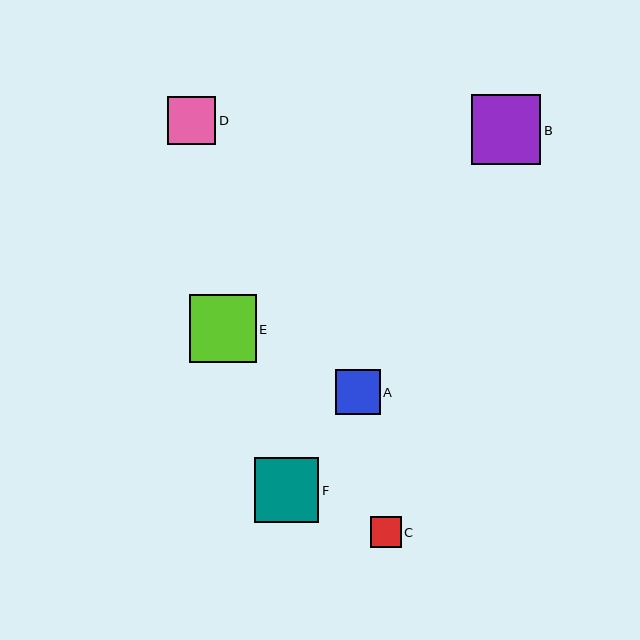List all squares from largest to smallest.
From largest to smallest: B, E, F, D, A, C.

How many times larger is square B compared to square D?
Square B is approximately 1.4 times the size of square D.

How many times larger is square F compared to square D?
Square F is approximately 1.3 times the size of square D.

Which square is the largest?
Square B is the largest with a size of approximately 69 pixels.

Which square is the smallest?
Square C is the smallest with a size of approximately 31 pixels.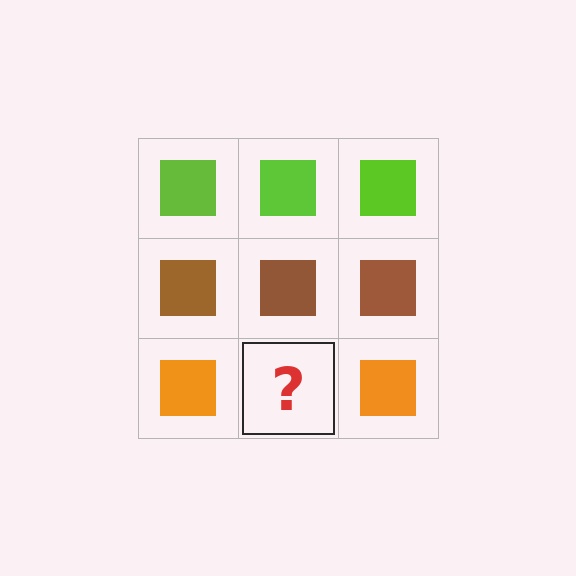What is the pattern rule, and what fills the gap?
The rule is that each row has a consistent color. The gap should be filled with an orange square.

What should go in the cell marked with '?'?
The missing cell should contain an orange square.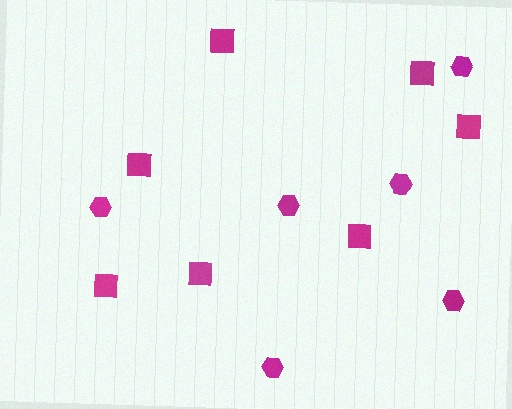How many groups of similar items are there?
There are 2 groups: one group of squares (7) and one group of hexagons (6).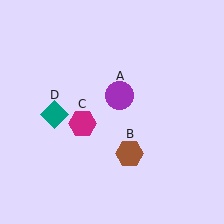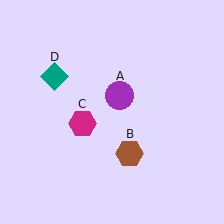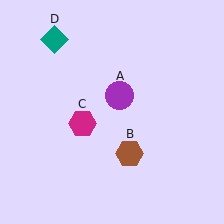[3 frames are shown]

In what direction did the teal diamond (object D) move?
The teal diamond (object D) moved up.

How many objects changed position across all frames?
1 object changed position: teal diamond (object D).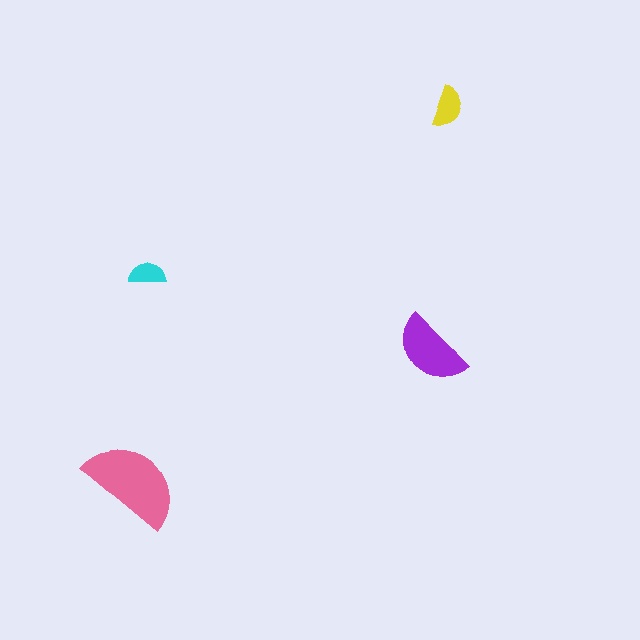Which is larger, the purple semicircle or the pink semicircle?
The pink one.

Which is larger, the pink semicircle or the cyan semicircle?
The pink one.